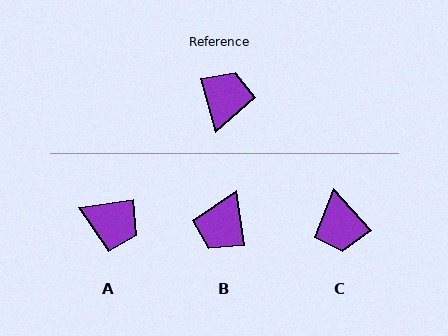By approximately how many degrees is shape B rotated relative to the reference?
Approximately 173 degrees counter-clockwise.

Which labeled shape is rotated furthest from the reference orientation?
B, about 173 degrees away.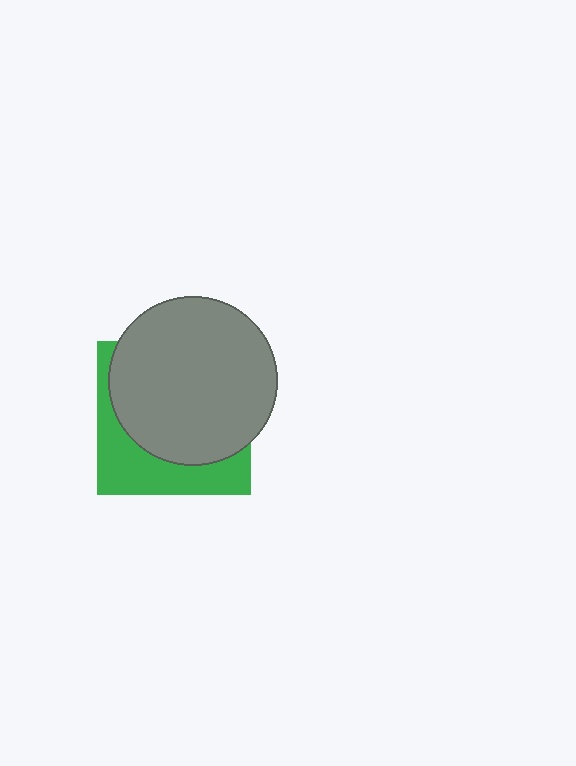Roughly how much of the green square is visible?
A small part of it is visible (roughly 34%).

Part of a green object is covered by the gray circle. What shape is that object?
It is a square.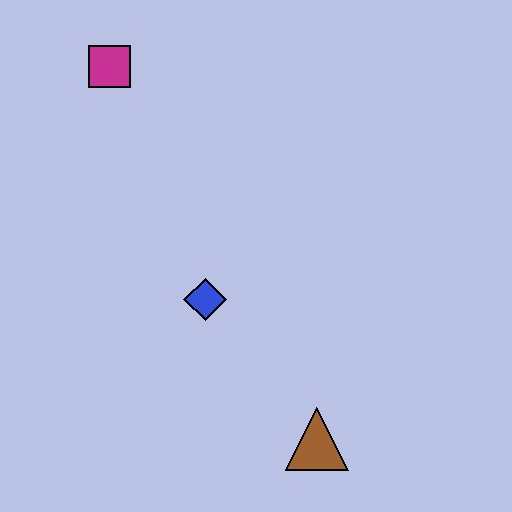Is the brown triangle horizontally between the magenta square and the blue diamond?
No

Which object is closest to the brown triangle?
The blue diamond is closest to the brown triangle.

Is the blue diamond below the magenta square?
Yes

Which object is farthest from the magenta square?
The brown triangle is farthest from the magenta square.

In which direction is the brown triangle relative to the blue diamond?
The brown triangle is below the blue diamond.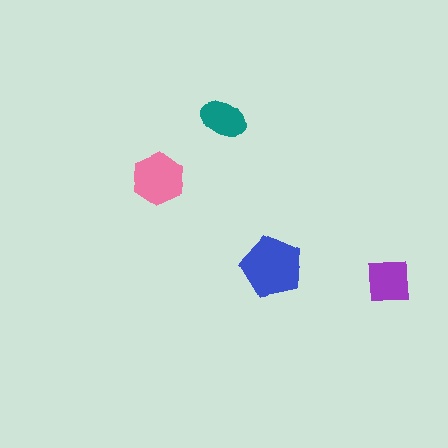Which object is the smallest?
The teal ellipse.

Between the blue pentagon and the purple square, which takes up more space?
The blue pentagon.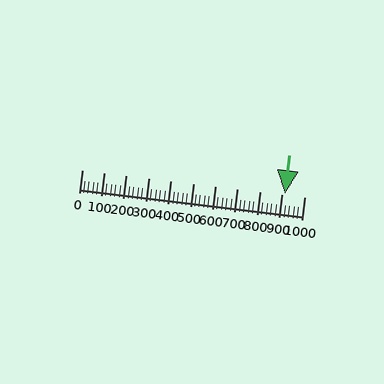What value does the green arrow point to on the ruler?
The green arrow points to approximately 912.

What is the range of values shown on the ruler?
The ruler shows values from 0 to 1000.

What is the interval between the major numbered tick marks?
The major tick marks are spaced 100 units apart.